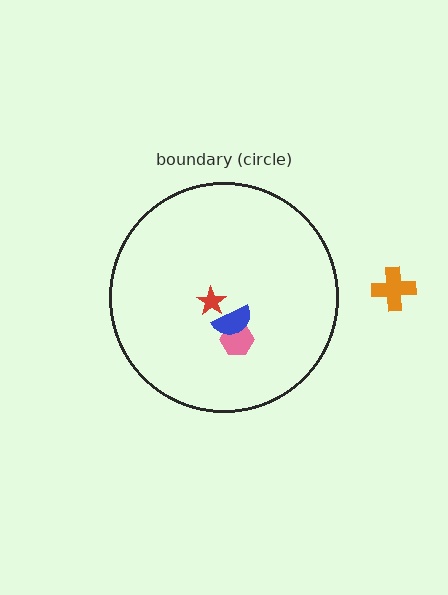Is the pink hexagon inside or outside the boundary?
Inside.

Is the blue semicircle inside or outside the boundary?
Inside.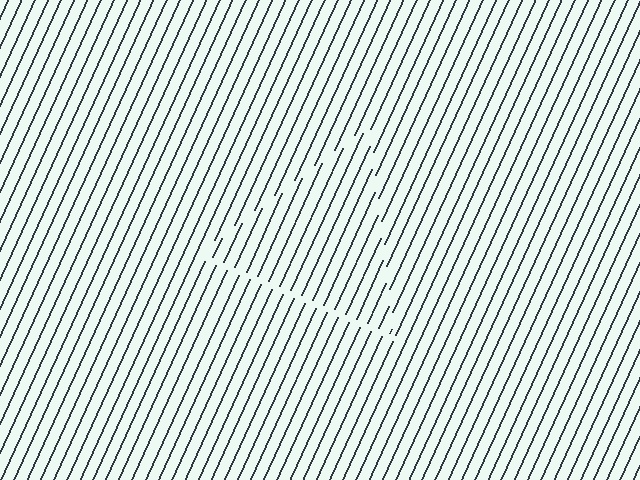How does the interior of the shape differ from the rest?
The interior of the shape contains the same grating, shifted by half a period — the contour is defined by the phase discontinuity where line-ends from the inner and outer gratings abut.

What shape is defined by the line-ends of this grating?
An illusory triangle. The interior of the shape contains the same grating, shifted by half a period — the contour is defined by the phase discontinuity where line-ends from the inner and outer gratings abut.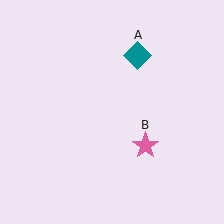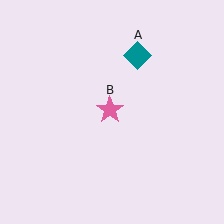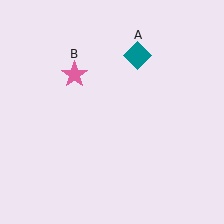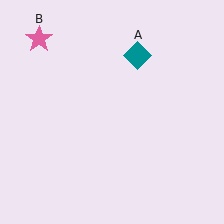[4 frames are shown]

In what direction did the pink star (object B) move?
The pink star (object B) moved up and to the left.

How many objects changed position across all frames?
1 object changed position: pink star (object B).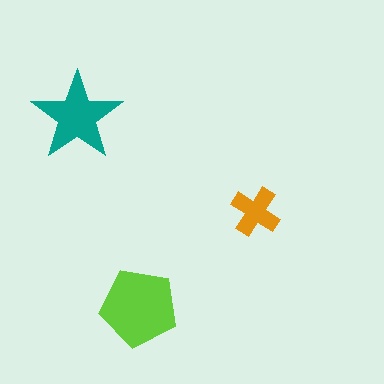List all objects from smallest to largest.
The orange cross, the teal star, the lime pentagon.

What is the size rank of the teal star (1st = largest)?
2nd.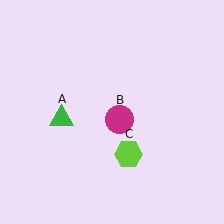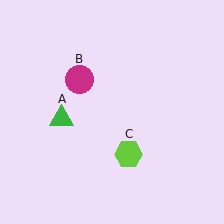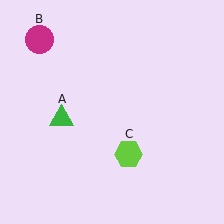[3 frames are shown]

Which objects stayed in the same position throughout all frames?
Green triangle (object A) and lime hexagon (object C) remained stationary.